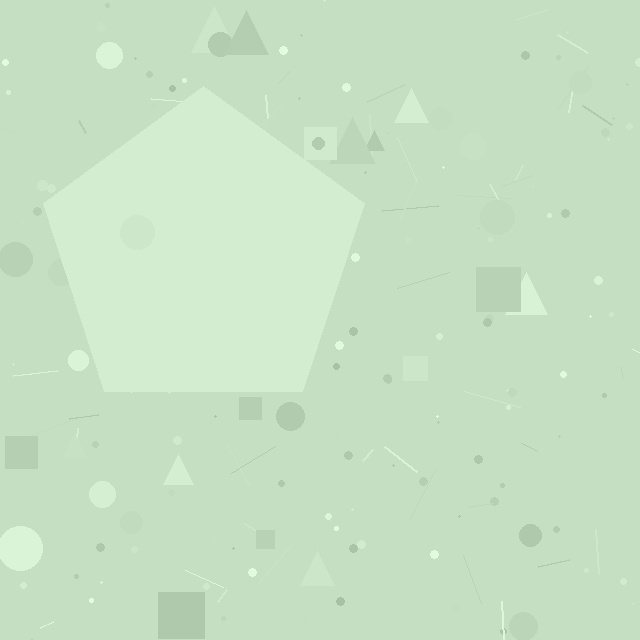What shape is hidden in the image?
A pentagon is hidden in the image.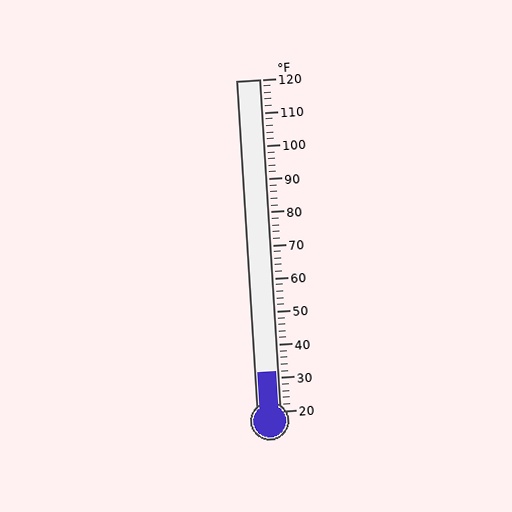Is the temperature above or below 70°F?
The temperature is below 70°F.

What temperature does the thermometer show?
The thermometer shows approximately 32°F.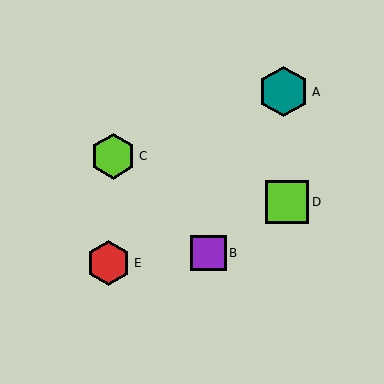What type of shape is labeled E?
Shape E is a red hexagon.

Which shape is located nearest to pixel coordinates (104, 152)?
The lime hexagon (labeled C) at (113, 156) is nearest to that location.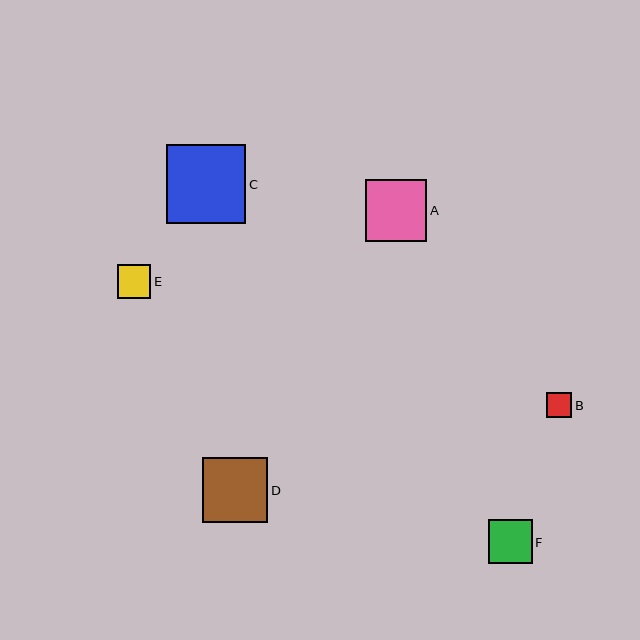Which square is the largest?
Square C is the largest with a size of approximately 79 pixels.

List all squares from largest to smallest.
From largest to smallest: C, D, A, F, E, B.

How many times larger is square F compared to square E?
Square F is approximately 1.3 times the size of square E.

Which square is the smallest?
Square B is the smallest with a size of approximately 25 pixels.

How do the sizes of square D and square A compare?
Square D and square A are approximately the same size.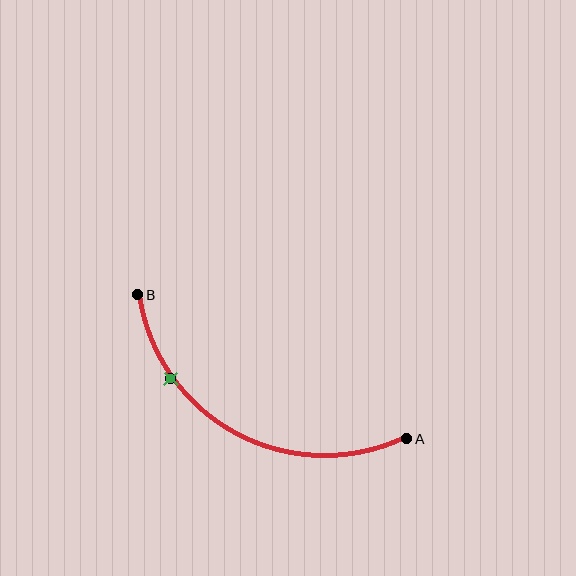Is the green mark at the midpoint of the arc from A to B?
No. The green mark lies on the arc but is closer to endpoint B. The arc midpoint would be at the point on the curve equidistant along the arc from both A and B.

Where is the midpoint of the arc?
The arc midpoint is the point on the curve farthest from the straight line joining A and B. It sits below that line.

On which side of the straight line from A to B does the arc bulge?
The arc bulges below the straight line connecting A and B.